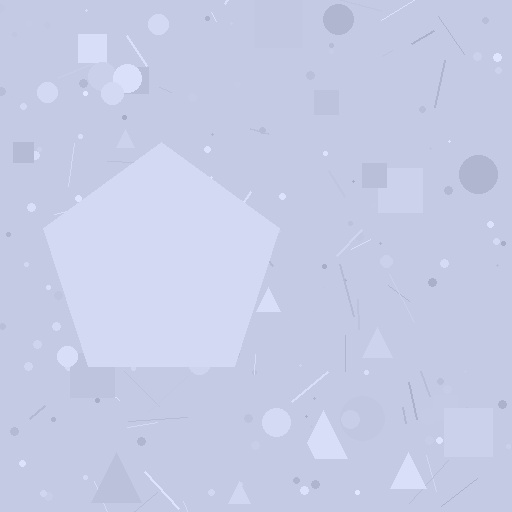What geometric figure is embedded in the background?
A pentagon is embedded in the background.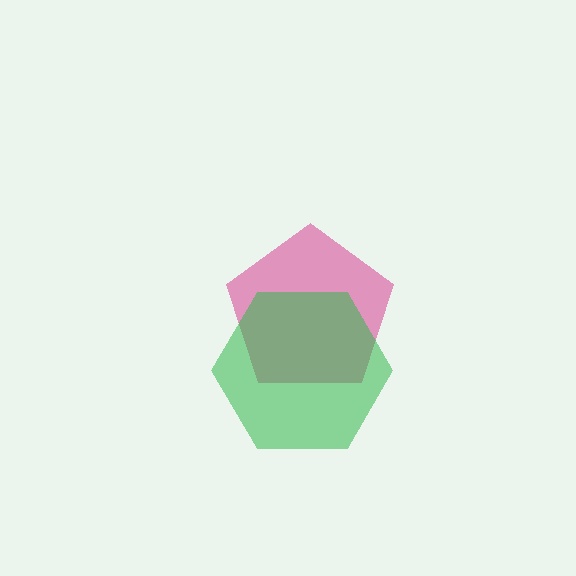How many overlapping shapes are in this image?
There are 2 overlapping shapes in the image.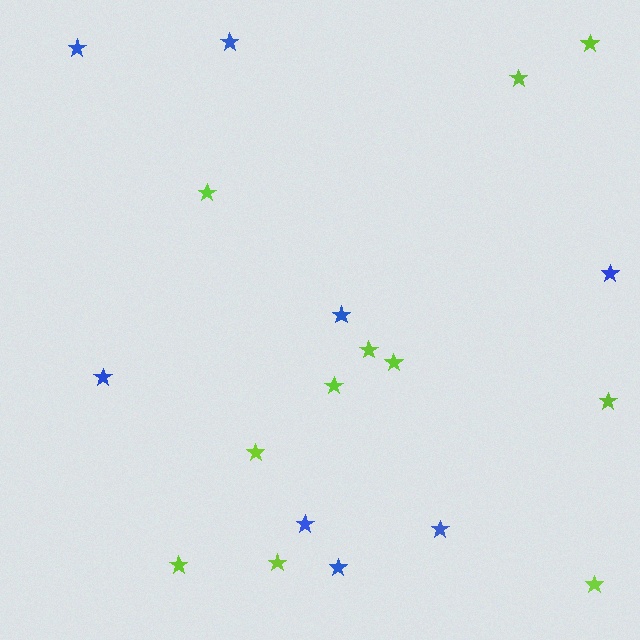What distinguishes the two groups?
There are 2 groups: one group of blue stars (8) and one group of lime stars (11).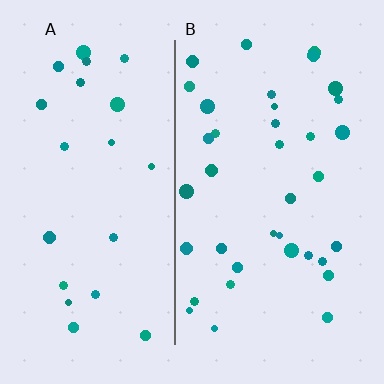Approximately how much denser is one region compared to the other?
Approximately 1.6× — region B over region A.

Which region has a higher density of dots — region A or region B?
B (the right).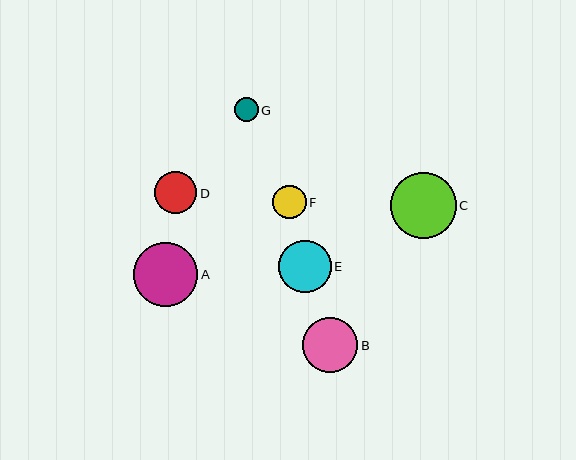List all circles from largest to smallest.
From largest to smallest: C, A, B, E, D, F, G.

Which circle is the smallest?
Circle G is the smallest with a size of approximately 24 pixels.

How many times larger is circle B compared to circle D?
Circle B is approximately 1.3 times the size of circle D.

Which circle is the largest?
Circle C is the largest with a size of approximately 65 pixels.